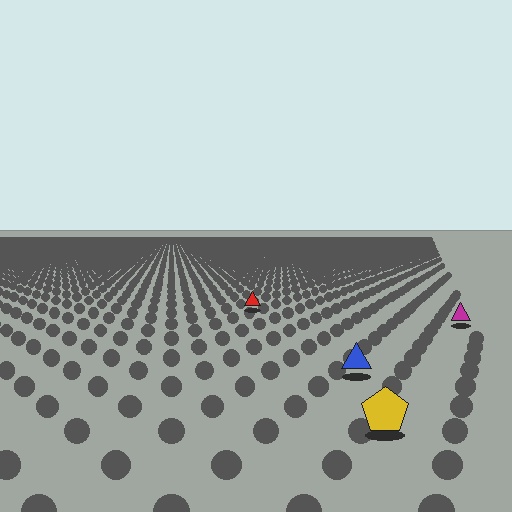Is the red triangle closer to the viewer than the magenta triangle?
No. The magenta triangle is closer — you can tell from the texture gradient: the ground texture is coarser near it.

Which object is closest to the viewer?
The yellow pentagon is closest. The texture marks near it are larger and more spread out.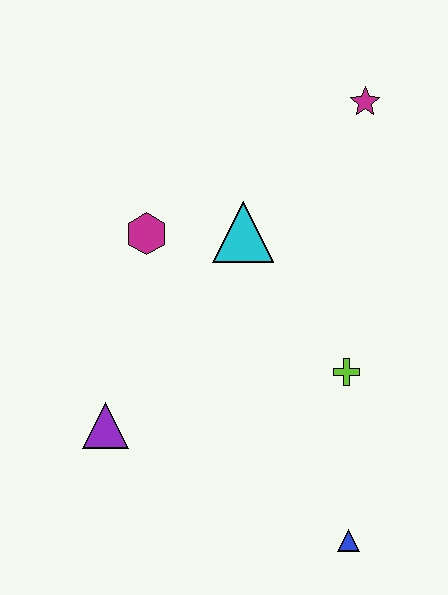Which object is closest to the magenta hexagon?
The cyan triangle is closest to the magenta hexagon.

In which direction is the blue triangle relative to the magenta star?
The blue triangle is below the magenta star.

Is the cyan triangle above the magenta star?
No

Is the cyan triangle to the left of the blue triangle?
Yes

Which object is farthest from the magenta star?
The blue triangle is farthest from the magenta star.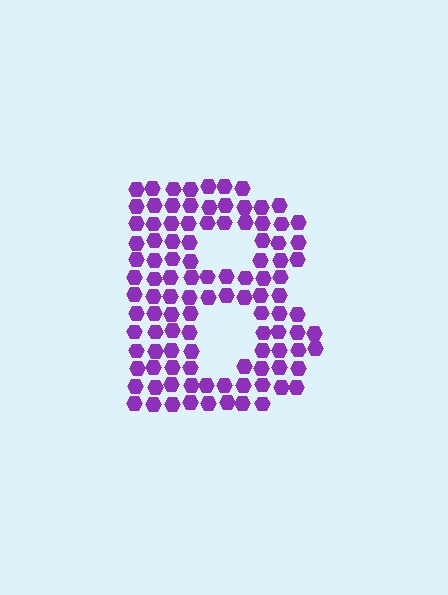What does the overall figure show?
The overall figure shows the letter B.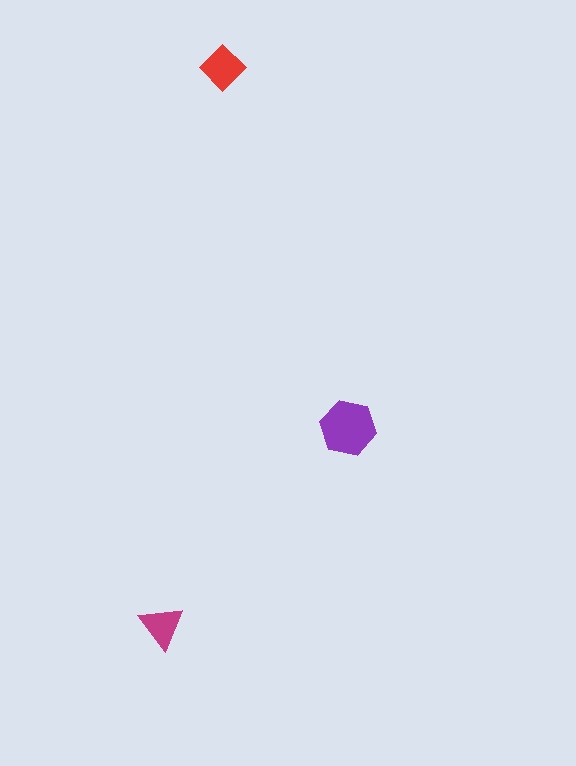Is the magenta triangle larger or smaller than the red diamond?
Smaller.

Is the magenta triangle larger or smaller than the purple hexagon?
Smaller.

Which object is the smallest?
The magenta triangle.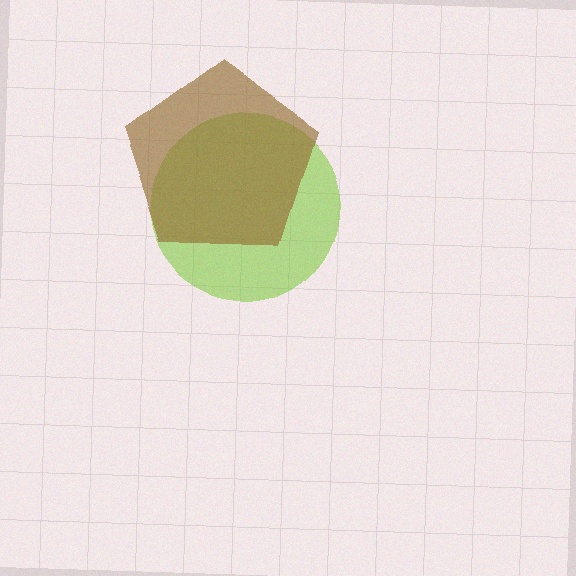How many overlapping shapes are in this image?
There are 2 overlapping shapes in the image.